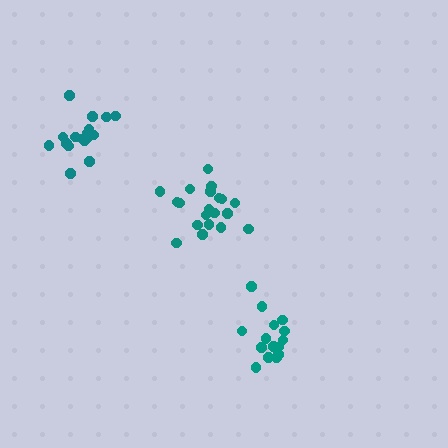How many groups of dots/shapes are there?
There are 3 groups.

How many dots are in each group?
Group 1: 18 dots, Group 2: 15 dots, Group 3: 20 dots (53 total).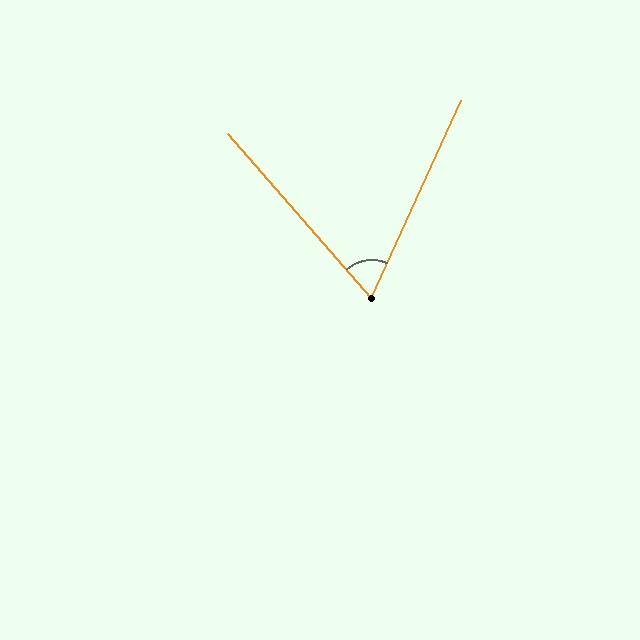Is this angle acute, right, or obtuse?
It is acute.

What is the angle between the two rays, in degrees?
Approximately 66 degrees.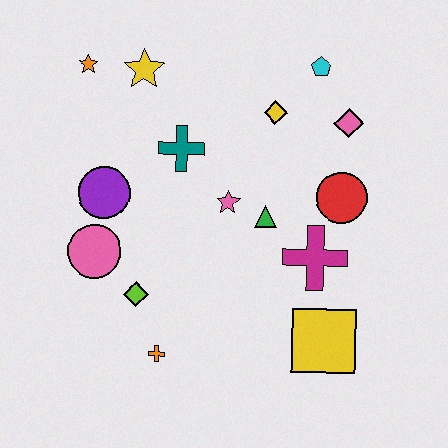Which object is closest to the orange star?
The yellow star is closest to the orange star.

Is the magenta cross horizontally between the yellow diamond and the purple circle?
No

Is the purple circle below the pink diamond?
Yes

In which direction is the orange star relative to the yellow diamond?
The orange star is to the left of the yellow diamond.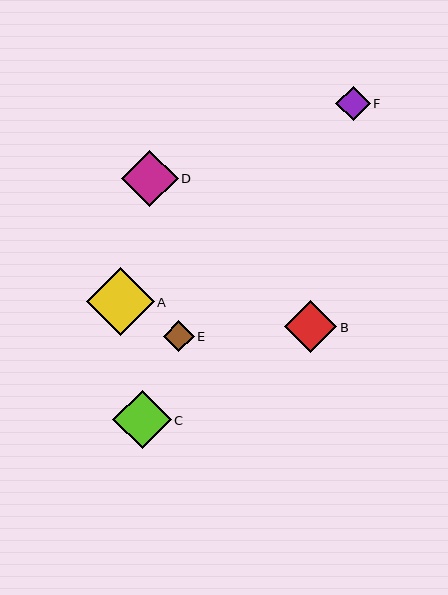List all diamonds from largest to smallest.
From largest to smallest: A, C, D, B, F, E.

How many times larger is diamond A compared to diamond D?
Diamond A is approximately 1.2 times the size of diamond D.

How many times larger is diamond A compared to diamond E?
Diamond A is approximately 2.2 times the size of diamond E.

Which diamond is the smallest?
Diamond E is the smallest with a size of approximately 31 pixels.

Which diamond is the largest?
Diamond A is the largest with a size of approximately 68 pixels.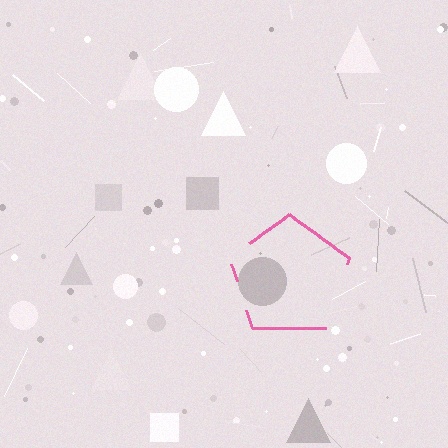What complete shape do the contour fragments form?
The contour fragments form a pentagon.